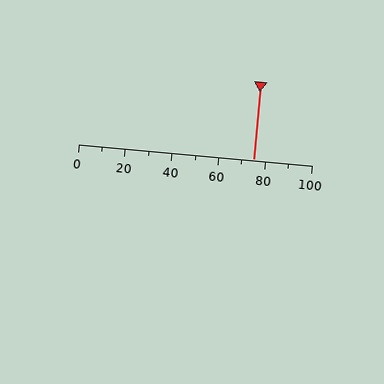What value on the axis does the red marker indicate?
The marker indicates approximately 75.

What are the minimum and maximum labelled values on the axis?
The axis runs from 0 to 100.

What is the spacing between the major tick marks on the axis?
The major ticks are spaced 20 apart.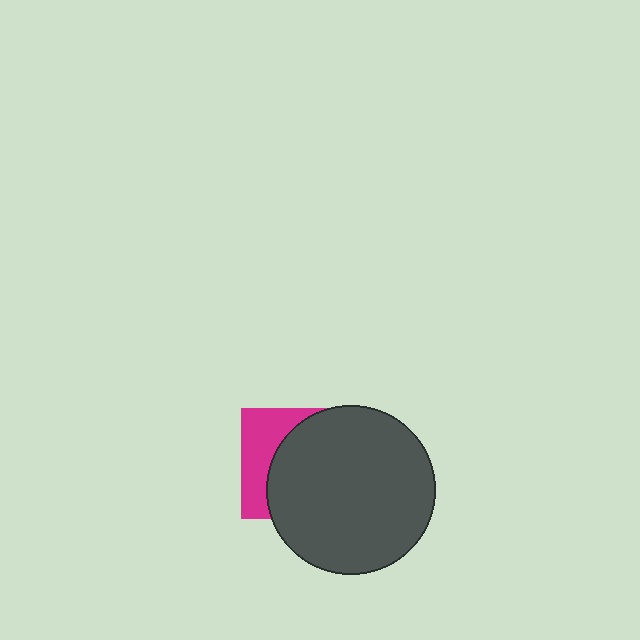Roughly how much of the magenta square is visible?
A small part of it is visible (roughly 34%).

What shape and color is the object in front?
The object in front is a dark gray circle.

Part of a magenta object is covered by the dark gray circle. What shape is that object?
It is a square.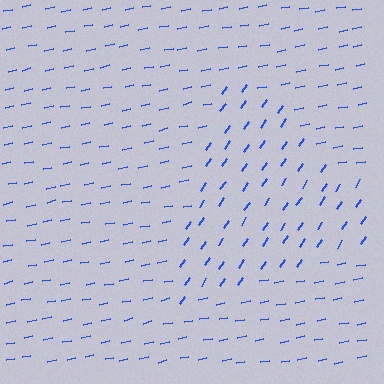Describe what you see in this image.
The image is filled with small blue line segments. A triangle region in the image has lines oriented differently from the surrounding lines, creating a visible texture boundary.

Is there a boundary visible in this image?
Yes, there is a texture boundary formed by a change in line orientation.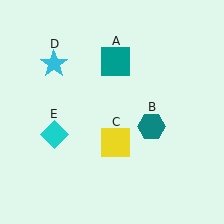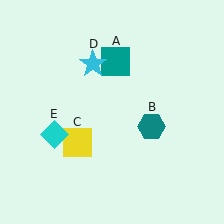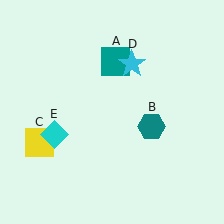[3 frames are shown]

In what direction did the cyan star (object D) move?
The cyan star (object D) moved right.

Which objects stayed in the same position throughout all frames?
Teal square (object A) and teal hexagon (object B) and cyan diamond (object E) remained stationary.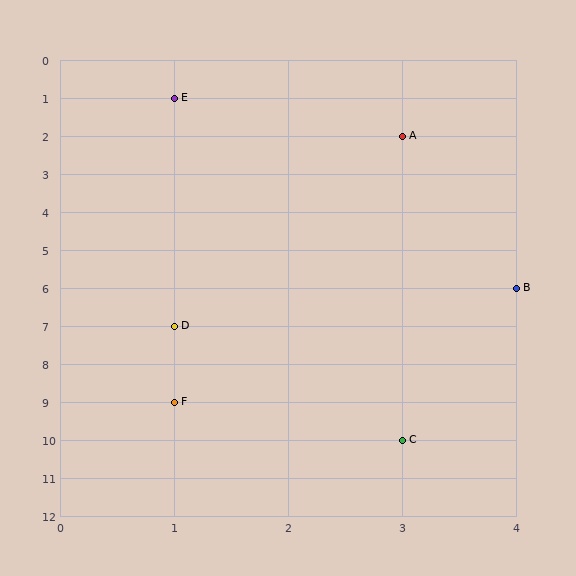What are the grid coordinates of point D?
Point D is at grid coordinates (1, 7).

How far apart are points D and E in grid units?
Points D and E are 6 rows apart.